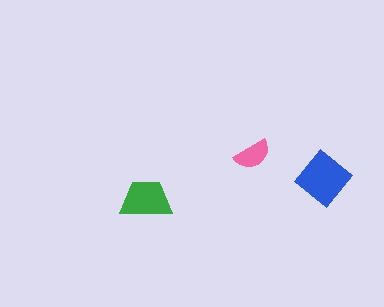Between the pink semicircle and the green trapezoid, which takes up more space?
The green trapezoid.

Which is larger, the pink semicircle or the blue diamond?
The blue diamond.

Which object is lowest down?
The green trapezoid is bottommost.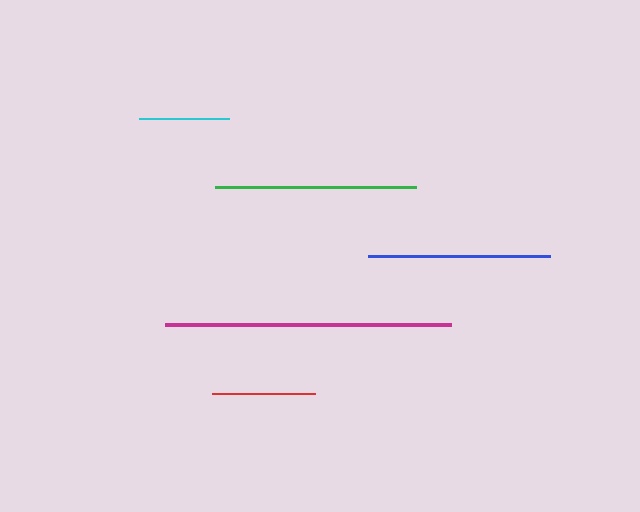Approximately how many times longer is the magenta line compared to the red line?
The magenta line is approximately 2.8 times the length of the red line.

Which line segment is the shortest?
The cyan line is the shortest at approximately 91 pixels.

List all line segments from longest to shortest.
From longest to shortest: magenta, green, blue, red, cyan.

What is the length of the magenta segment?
The magenta segment is approximately 286 pixels long.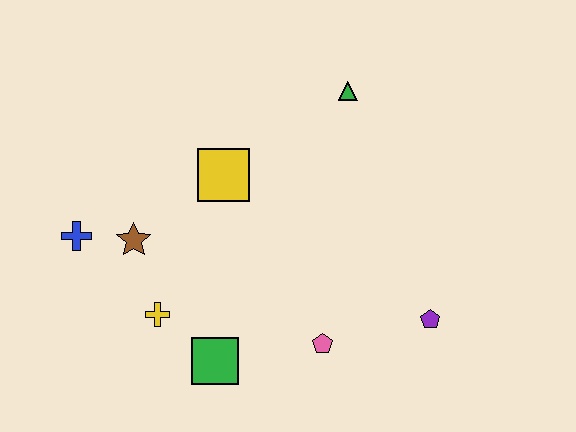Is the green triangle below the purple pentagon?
No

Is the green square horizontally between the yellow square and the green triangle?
No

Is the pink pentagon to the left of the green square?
No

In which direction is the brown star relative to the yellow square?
The brown star is to the left of the yellow square.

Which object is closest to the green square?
The yellow cross is closest to the green square.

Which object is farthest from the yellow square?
The purple pentagon is farthest from the yellow square.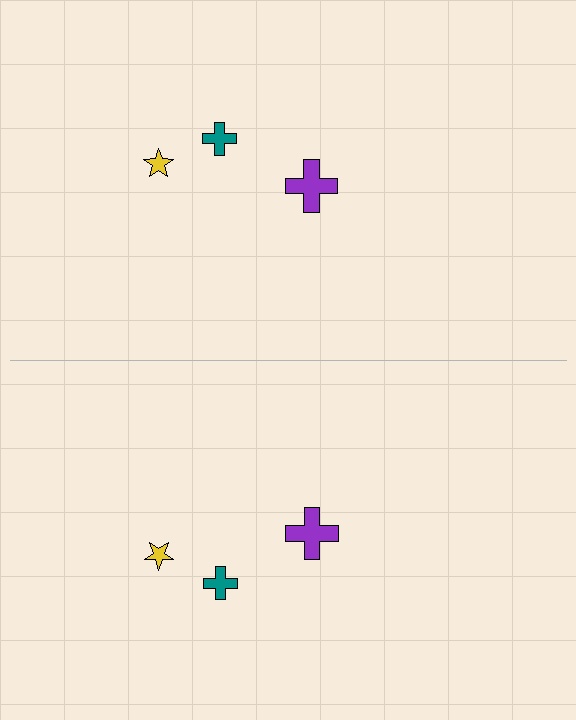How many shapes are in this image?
There are 6 shapes in this image.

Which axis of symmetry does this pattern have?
The pattern has a horizontal axis of symmetry running through the center of the image.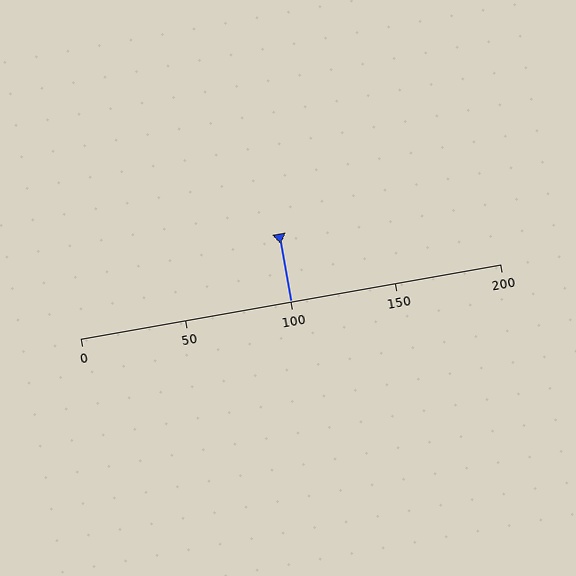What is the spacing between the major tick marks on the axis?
The major ticks are spaced 50 apart.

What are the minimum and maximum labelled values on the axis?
The axis runs from 0 to 200.